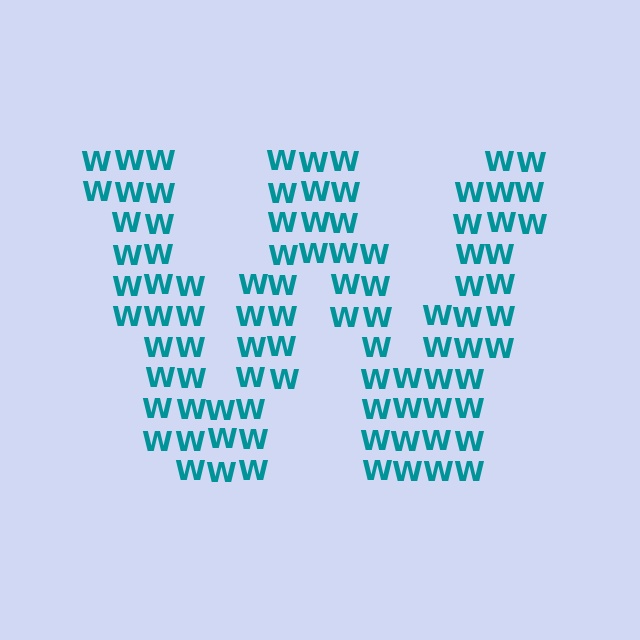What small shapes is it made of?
It is made of small letter W's.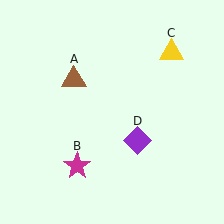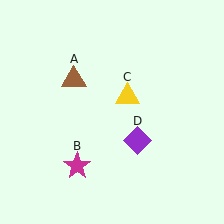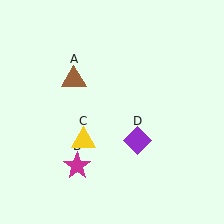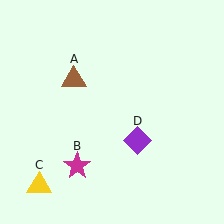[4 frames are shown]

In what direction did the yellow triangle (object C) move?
The yellow triangle (object C) moved down and to the left.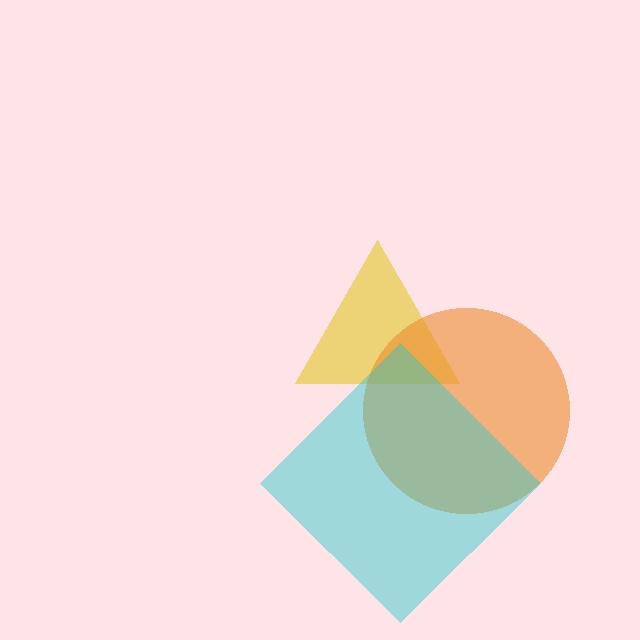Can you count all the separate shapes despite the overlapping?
Yes, there are 3 separate shapes.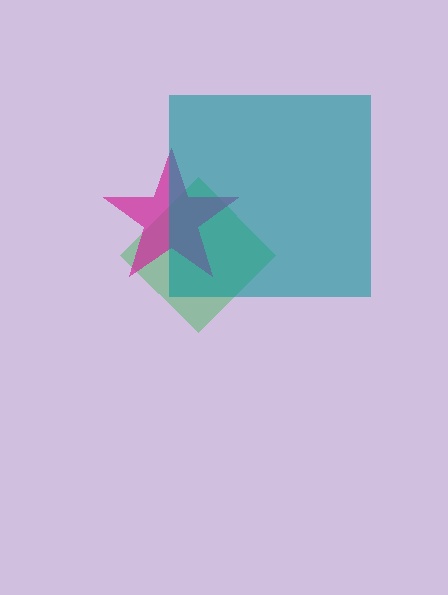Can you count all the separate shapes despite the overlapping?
Yes, there are 3 separate shapes.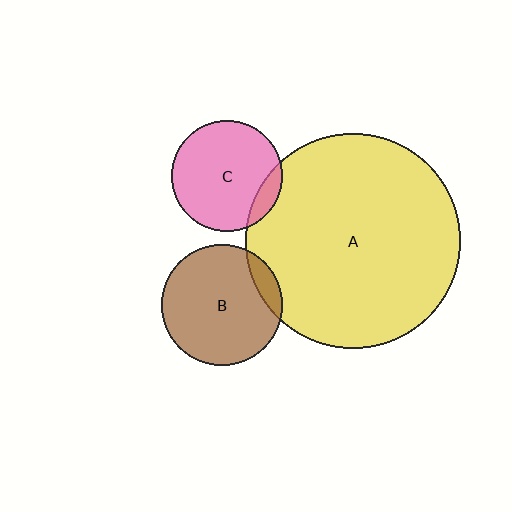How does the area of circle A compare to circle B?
Approximately 3.2 times.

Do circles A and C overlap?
Yes.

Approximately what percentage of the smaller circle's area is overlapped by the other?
Approximately 10%.